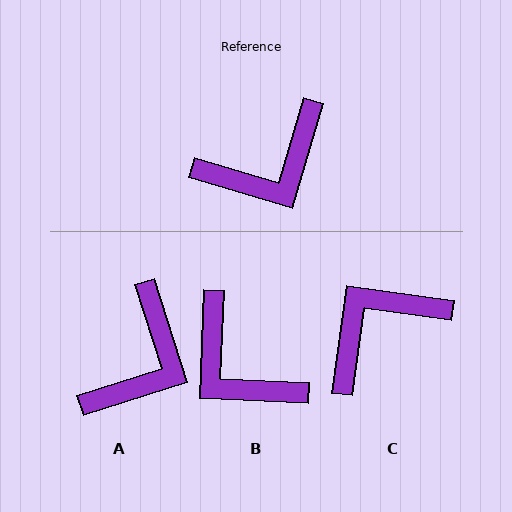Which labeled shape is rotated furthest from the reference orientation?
C, about 171 degrees away.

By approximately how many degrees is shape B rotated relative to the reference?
Approximately 76 degrees clockwise.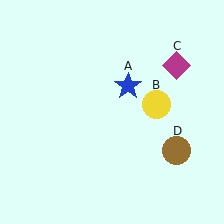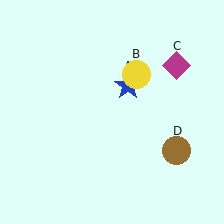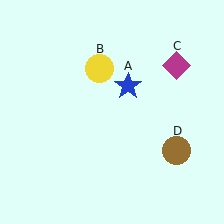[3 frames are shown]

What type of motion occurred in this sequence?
The yellow circle (object B) rotated counterclockwise around the center of the scene.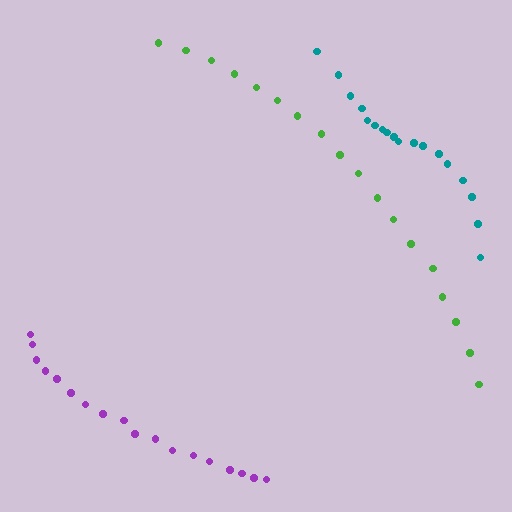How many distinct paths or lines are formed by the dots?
There are 3 distinct paths.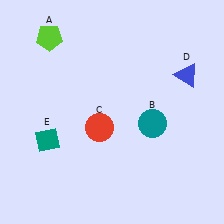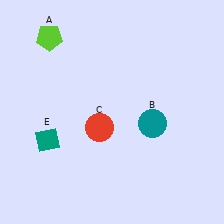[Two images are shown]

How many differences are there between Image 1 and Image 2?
There is 1 difference between the two images.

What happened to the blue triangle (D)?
The blue triangle (D) was removed in Image 2. It was in the top-right area of Image 1.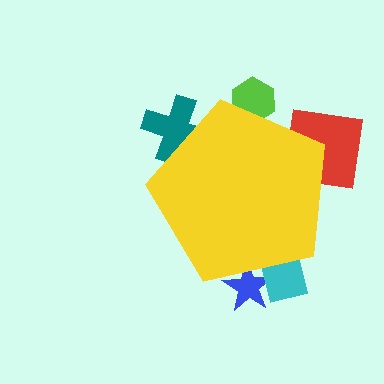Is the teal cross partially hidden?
Yes, the teal cross is partially hidden behind the yellow pentagon.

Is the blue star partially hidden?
Yes, the blue star is partially hidden behind the yellow pentagon.